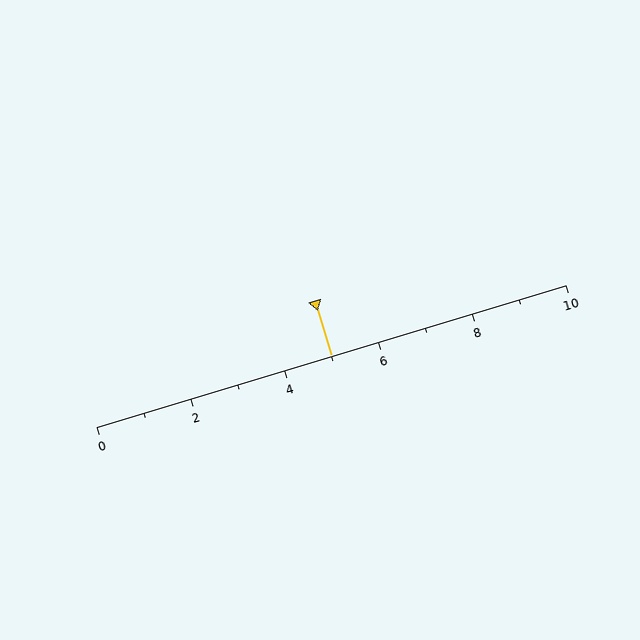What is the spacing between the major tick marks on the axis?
The major ticks are spaced 2 apart.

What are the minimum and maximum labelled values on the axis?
The axis runs from 0 to 10.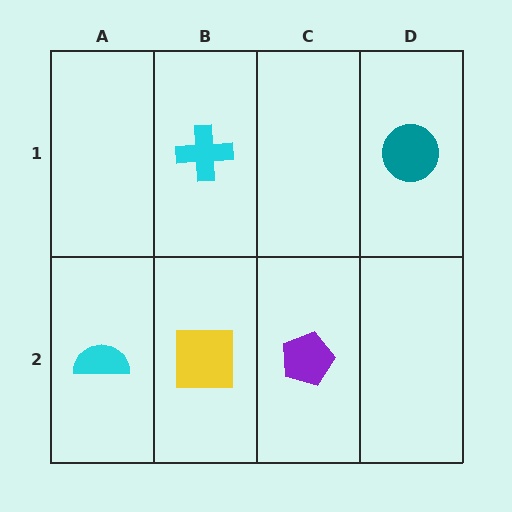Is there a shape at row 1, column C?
No, that cell is empty.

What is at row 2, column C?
A purple pentagon.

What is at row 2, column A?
A cyan semicircle.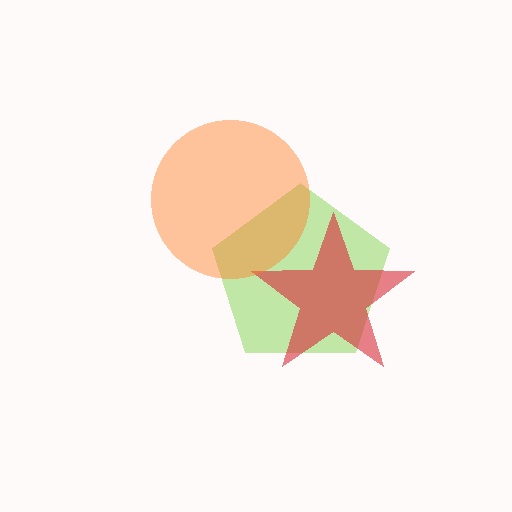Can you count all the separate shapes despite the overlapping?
Yes, there are 3 separate shapes.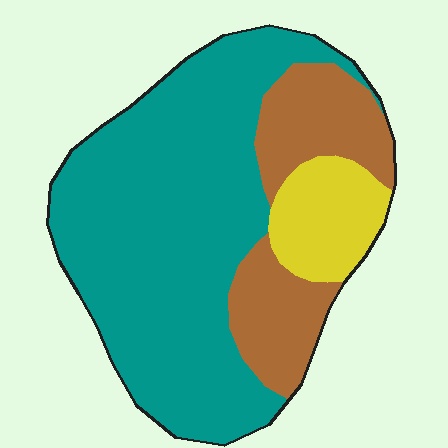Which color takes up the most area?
Teal, at roughly 65%.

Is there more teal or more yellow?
Teal.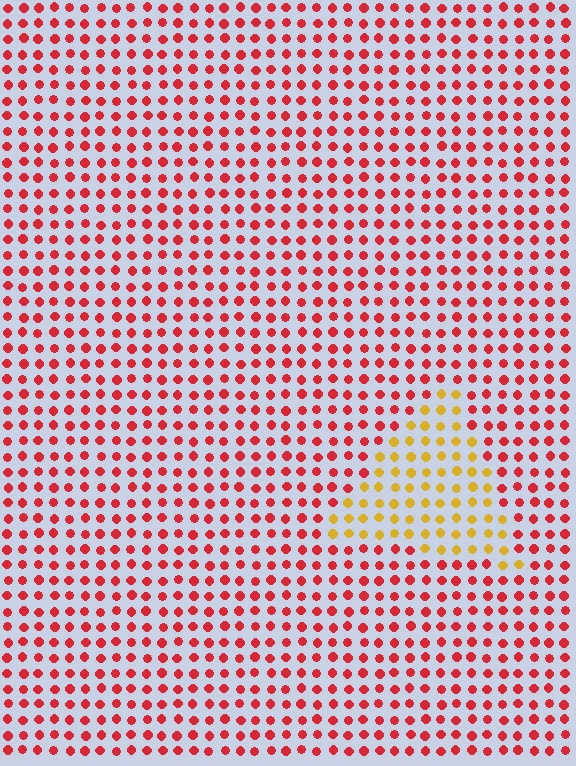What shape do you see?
I see a triangle.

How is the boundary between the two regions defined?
The boundary is defined purely by a slight shift in hue (about 52 degrees). Spacing, size, and orientation are identical on both sides.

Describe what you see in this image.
The image is filled with small red elements in a uniform arrangement. A triangle-shaped region is visible where the elements are tinted to a slightly different hue, forming a subtle color boundary.